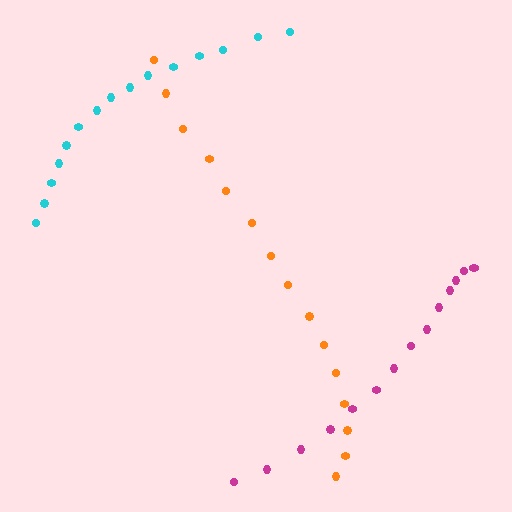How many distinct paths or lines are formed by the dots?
There are 3 distinct paths.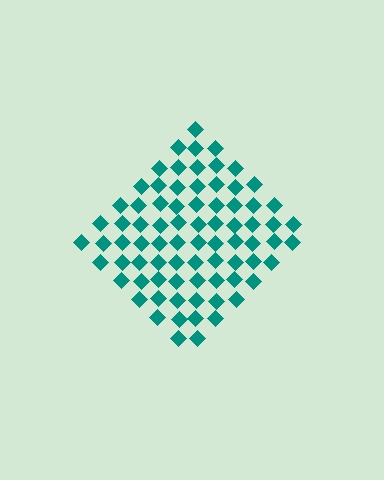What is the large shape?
The large shape is a diamond.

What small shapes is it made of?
It is made of small diamonds.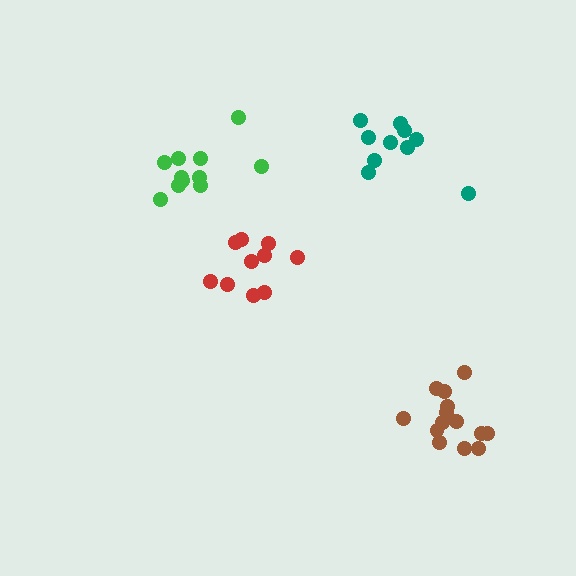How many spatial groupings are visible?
There are 4 spatial groupings.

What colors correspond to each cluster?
The clusters are colored: red, teal, brown, green.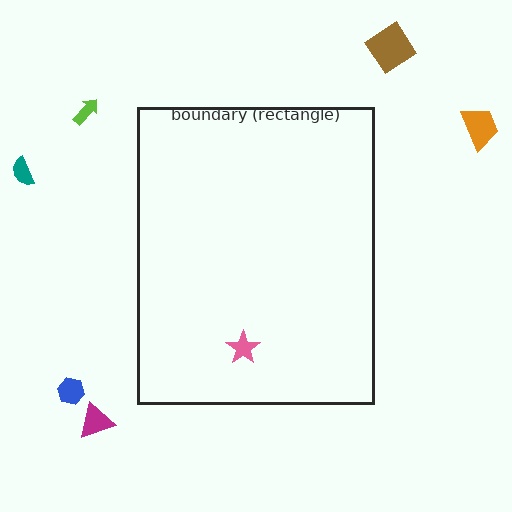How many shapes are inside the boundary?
1 inside, 6 outside.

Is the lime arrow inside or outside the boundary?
Outside.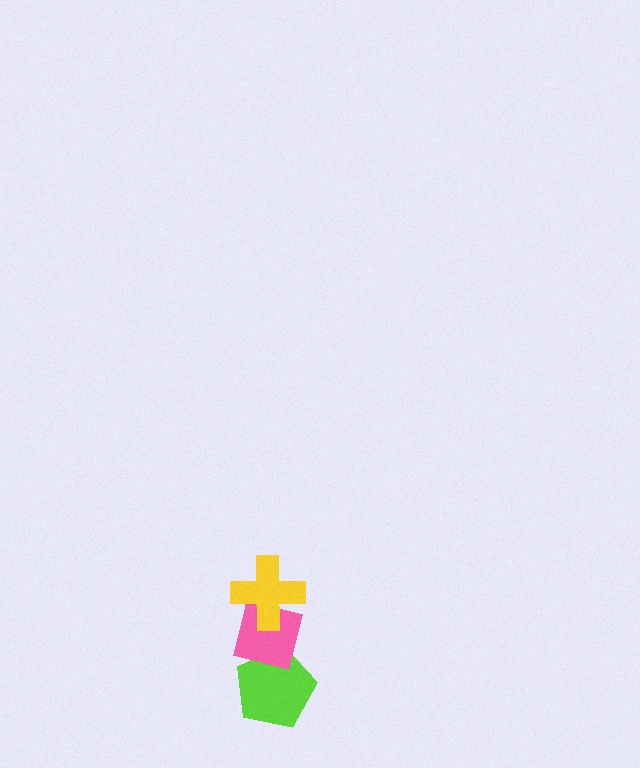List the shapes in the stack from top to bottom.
From top to bottom: the yellow cross, the pink square, the lime pentagon.